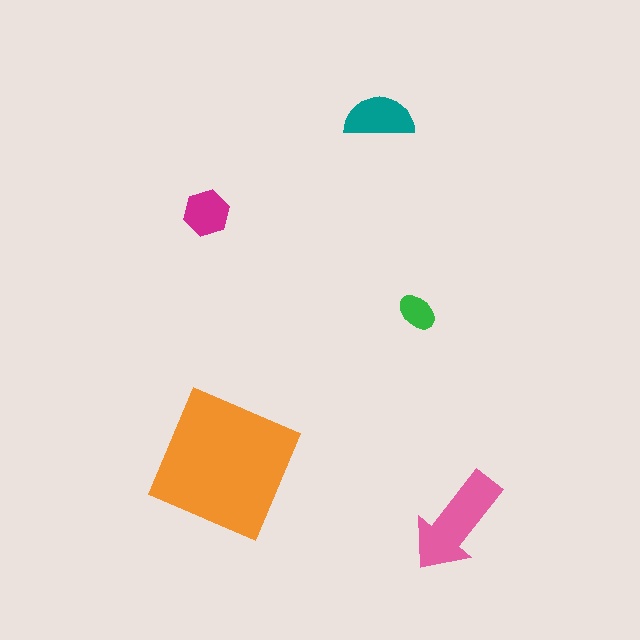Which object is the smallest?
The green ellipse.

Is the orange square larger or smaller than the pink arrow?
Larger.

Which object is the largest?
The orange square.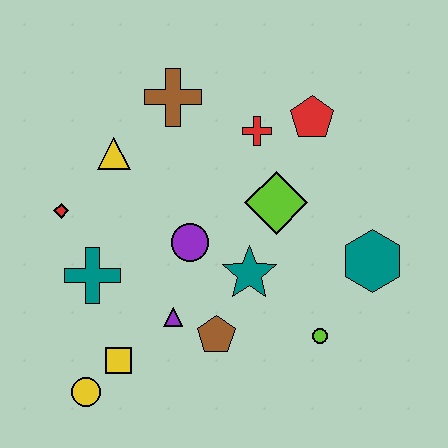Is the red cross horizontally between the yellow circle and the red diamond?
No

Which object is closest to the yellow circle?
The yellow square is closest to the yellow circle.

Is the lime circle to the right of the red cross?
Yes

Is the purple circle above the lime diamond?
No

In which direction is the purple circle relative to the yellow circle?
The purple circle is above the yellow circle.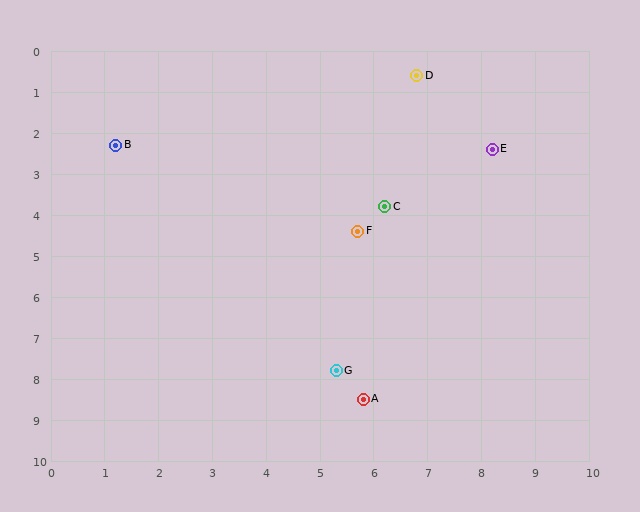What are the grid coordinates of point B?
Point B is at approximately (1.2, 2.3).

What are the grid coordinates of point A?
Point A is at approximately (5.8, 8.5).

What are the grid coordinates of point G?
Point G is at approximately (5.3, 7.8).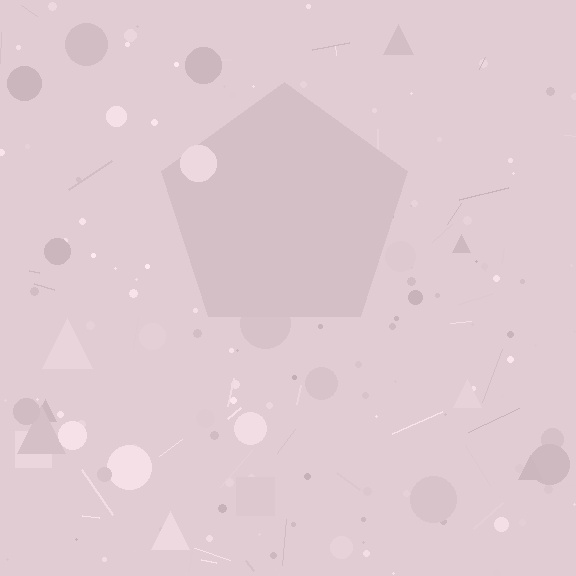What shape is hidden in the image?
A pentagon is hidden in the image.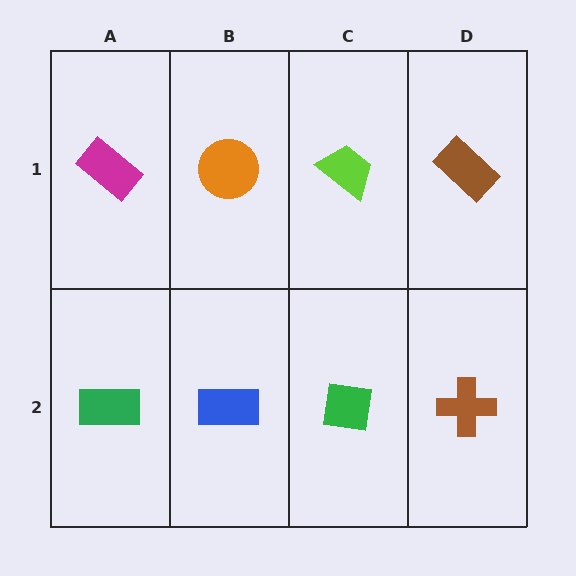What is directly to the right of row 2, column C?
A brown cross.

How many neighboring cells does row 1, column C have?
3.